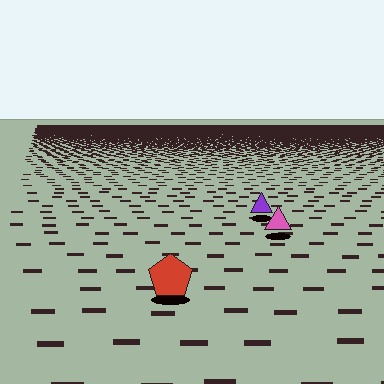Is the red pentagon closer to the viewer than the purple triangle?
Yes. The red pentagon is closer — you can tell from the texture gradient: the ground texture is coarser near it.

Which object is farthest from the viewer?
The purple triangle is farthest from the viewer. It appears smaller and the ground texture around it is denser.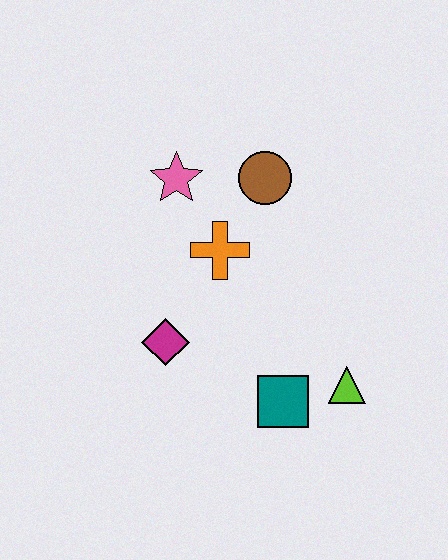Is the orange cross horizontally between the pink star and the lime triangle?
Yes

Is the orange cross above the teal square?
Yes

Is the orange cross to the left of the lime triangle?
Yes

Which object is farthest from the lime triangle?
The pink star is farthest from the lime triangle.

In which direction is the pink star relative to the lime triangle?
The pink star is above the lime triangle.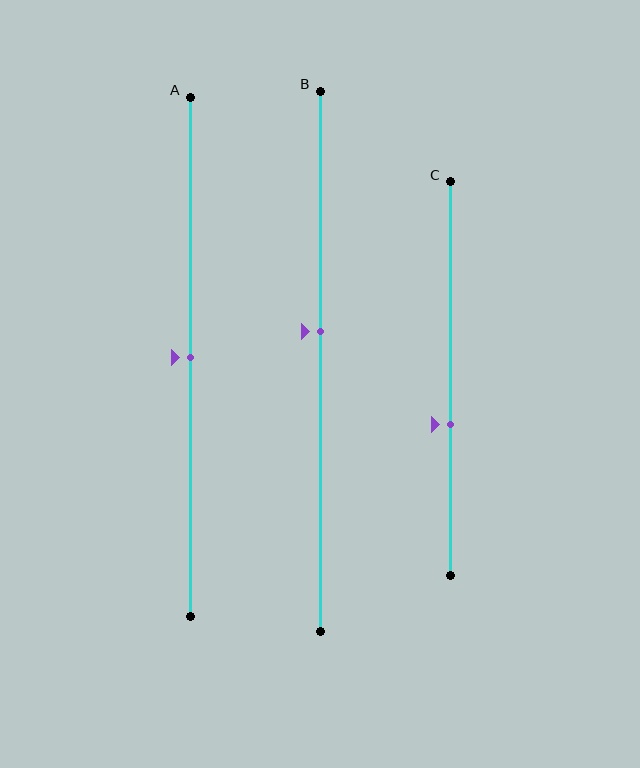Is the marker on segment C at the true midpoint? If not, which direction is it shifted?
No, the marker on segment C is shifted downward by about 12% of the segment length.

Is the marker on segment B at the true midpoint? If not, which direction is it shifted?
No, the marker on segment B is shifted upward by about 6% of the segment length.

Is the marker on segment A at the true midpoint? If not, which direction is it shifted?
Yes, the marker on segment A is at the true midpoint.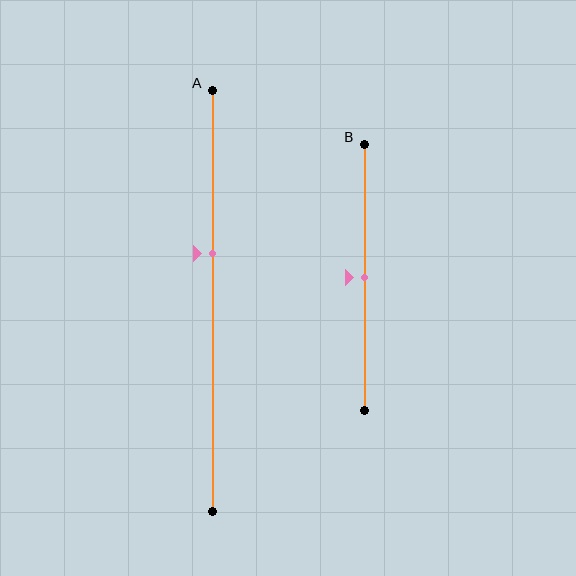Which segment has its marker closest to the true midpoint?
Segment B has its marker closest to the true midpoint.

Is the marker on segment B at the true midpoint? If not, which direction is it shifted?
Yes, the marker on segment B is at the true midpoint.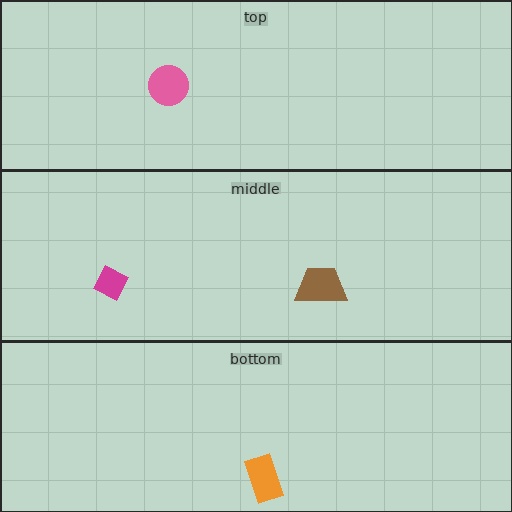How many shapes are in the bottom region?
1.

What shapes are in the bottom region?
The orange rectangle.